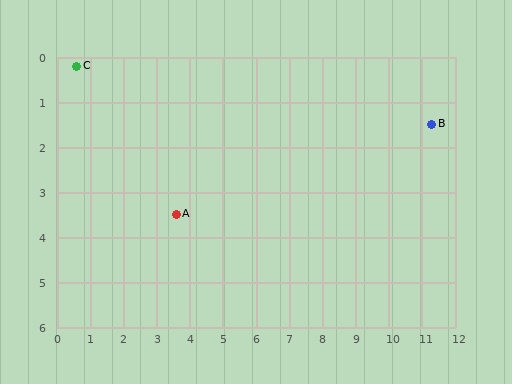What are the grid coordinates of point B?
Point B is at approximately (11.3, 1.5).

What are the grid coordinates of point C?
Point C is at approximately (0.6, 0.2).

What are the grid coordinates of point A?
Point A is at approximately (3.6, 3.5).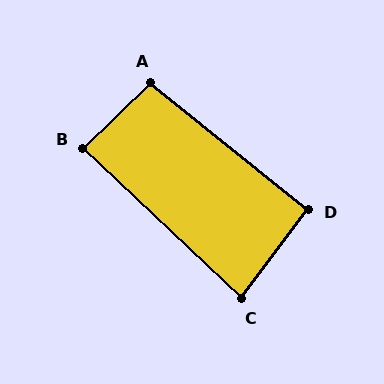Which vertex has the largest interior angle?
A, at approximately 96 degrees.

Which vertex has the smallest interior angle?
C, at approximately 84 degrees.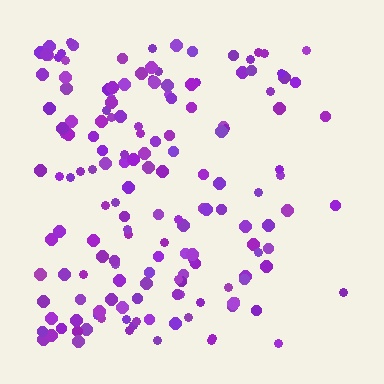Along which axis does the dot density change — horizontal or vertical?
Horizontal.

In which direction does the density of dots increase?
From right to left, with the left side densest.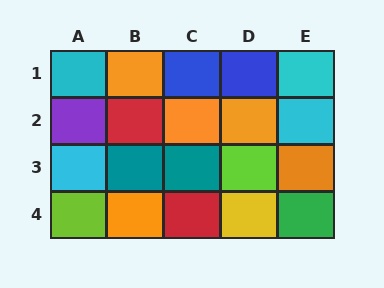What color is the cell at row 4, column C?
Red.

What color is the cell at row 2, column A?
Purple.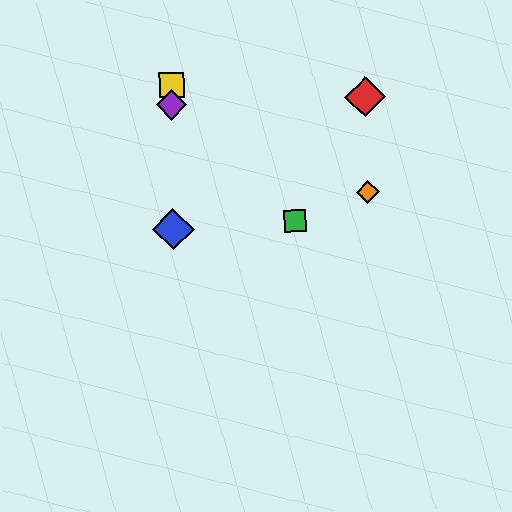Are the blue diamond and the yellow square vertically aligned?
Yes, both are at x≈173.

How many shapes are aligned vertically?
3 shapes (the blue diamond, the yellow square, the purple diamond) are aligned vertically.